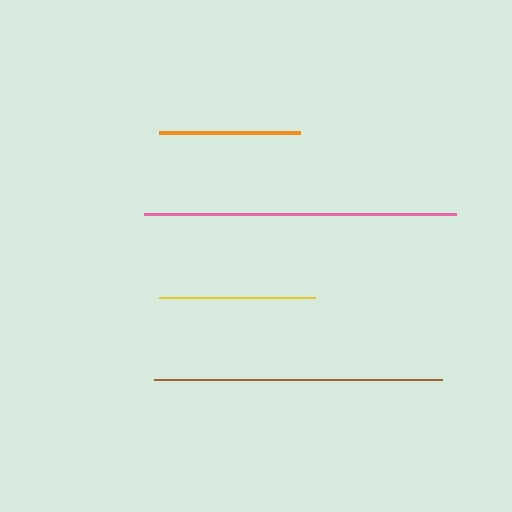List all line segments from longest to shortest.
From longest to shortest: pink, brown, yellow, orange.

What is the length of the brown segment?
The brown segment is approximately 288 pixels long.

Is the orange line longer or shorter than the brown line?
The brown line is longer than the orange line.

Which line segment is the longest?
The pink line is the longest at approximately 312 pixels.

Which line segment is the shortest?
The orange line is the shortest at approximately 141 pixels.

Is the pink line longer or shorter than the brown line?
The pink line is longer than the brown line.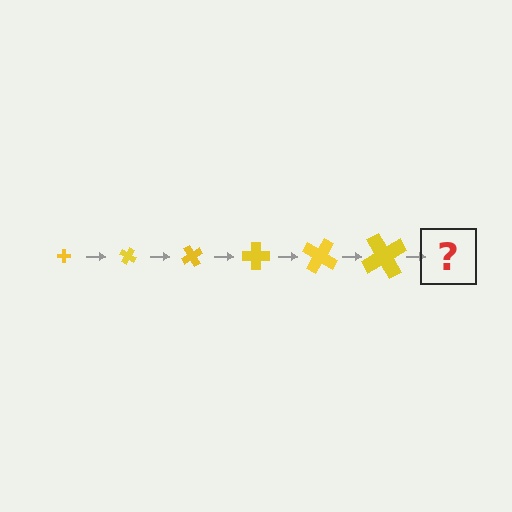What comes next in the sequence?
The next element should be a cross, larger than the previous one and rotated 180 degrees from the start.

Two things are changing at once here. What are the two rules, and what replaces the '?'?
The two rules are that the cross grows larger each step and it rotates 30 degrees each step. The '?' should be a cross, larger than the previous one and rotated 180 degrees from the start.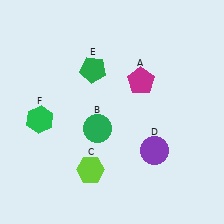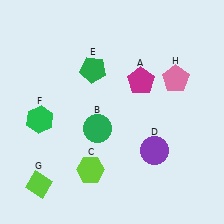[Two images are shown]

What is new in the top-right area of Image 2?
A pink pentagon (H) was added in the top-right area of Image 2.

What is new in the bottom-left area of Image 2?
A lime diamond (G) was added in the bottom-left area of Image 2.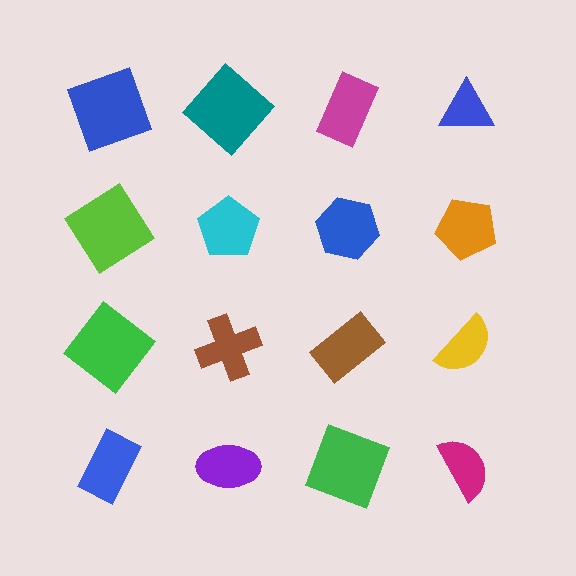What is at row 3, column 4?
A yellow semicircle.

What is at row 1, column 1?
A blue square.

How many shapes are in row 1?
4 shapes.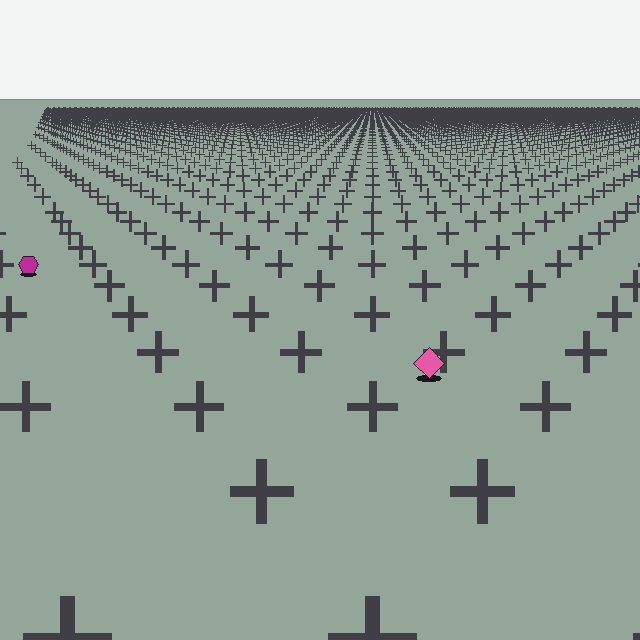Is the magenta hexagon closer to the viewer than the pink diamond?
No. The pink diamond is closer — you can tell from the texture gradient: the ground texture is coarser near it.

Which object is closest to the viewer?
The pink diamond is closest. The texture marks near it are larger and more spread out.